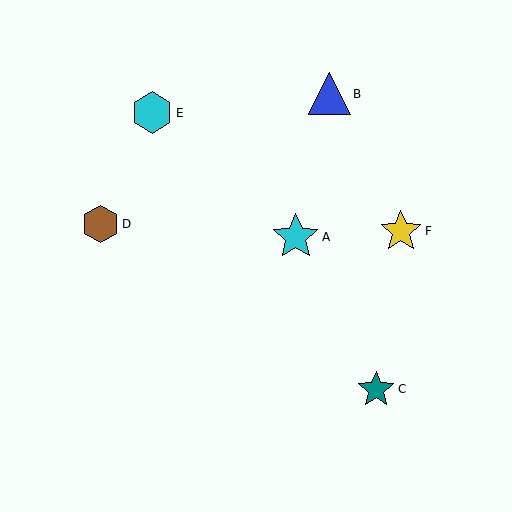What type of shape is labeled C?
Shape C is a teal star.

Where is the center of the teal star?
The center of the teal star is at (376, 390).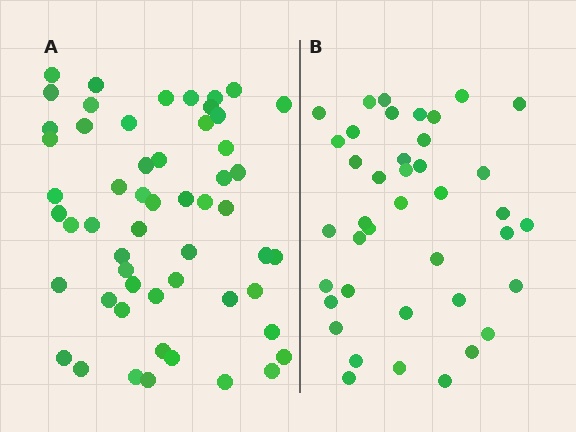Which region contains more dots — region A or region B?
Region A (the left region) has more dots.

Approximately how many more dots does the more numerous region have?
Region A has approximately 15 more dots than region B.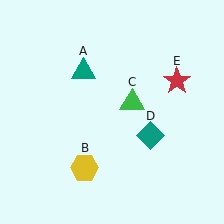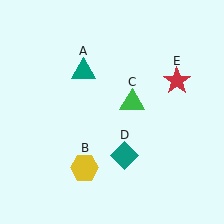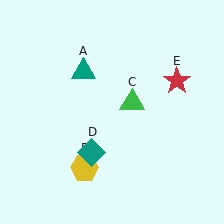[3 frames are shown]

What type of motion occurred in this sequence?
The teal diamond (object D) rotated clockwise around the center of the scene.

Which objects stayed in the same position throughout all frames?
Teal triangle (object A) and yellow hexagon (object B) and green triangle (object C) and red star (object E) remained stationary.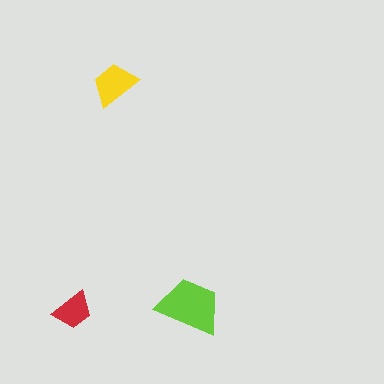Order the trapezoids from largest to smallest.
the lime one, the yellow one, the red one.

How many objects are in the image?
There are 3 objects in the image.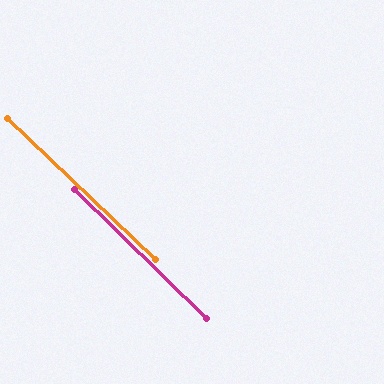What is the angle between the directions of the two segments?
Approximately 1 degree.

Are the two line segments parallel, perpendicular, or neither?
Parallel — their directions differ by only 1.0°.